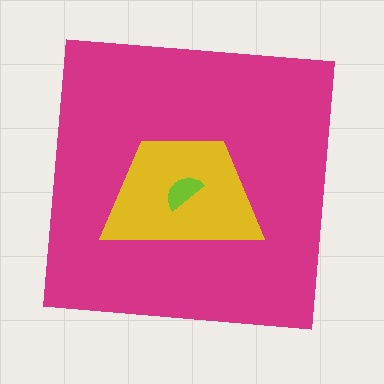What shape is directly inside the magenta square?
The yellow trapezoid.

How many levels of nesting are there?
3.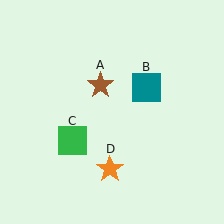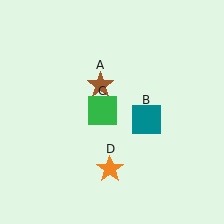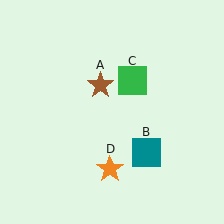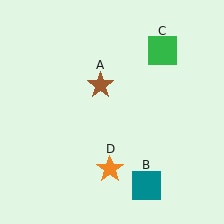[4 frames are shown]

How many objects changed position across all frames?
2 objects changed position: teal square (object B), green square (object C).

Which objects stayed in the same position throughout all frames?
Brown star (object A) and orange star (object D) remained stationary.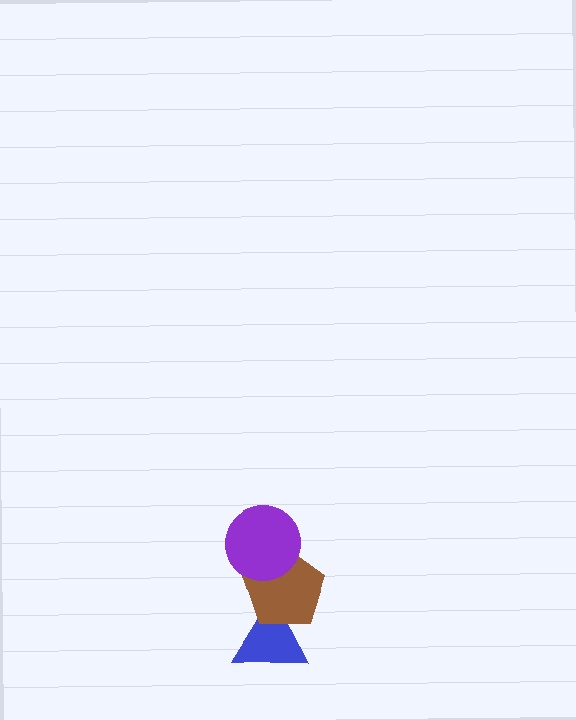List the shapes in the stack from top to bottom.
From top to bottom: the purple circle, the brown pentagon, the blue triangle.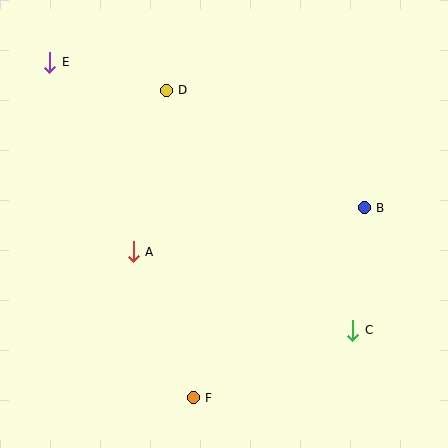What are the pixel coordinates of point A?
Point A is at (133, 252).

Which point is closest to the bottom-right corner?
Point C is closest to the bottom-right corner.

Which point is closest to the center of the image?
Point A at (133, 252) is closest to the center.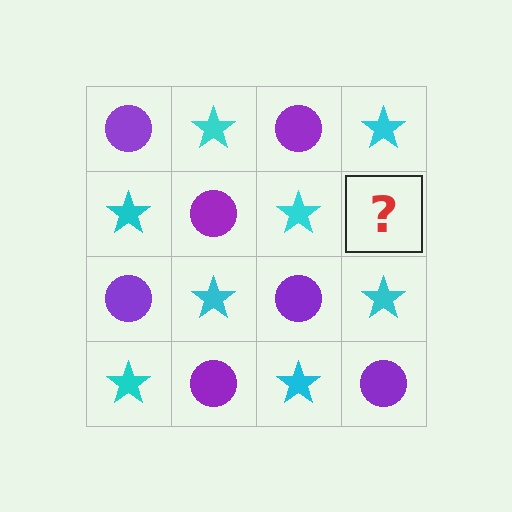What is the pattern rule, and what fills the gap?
The rule is that it alternates purple circle and cyan star in a checkerboard pattern. The gap should be filled with a purple circle.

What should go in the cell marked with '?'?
The missing cell should contain a purple circle.